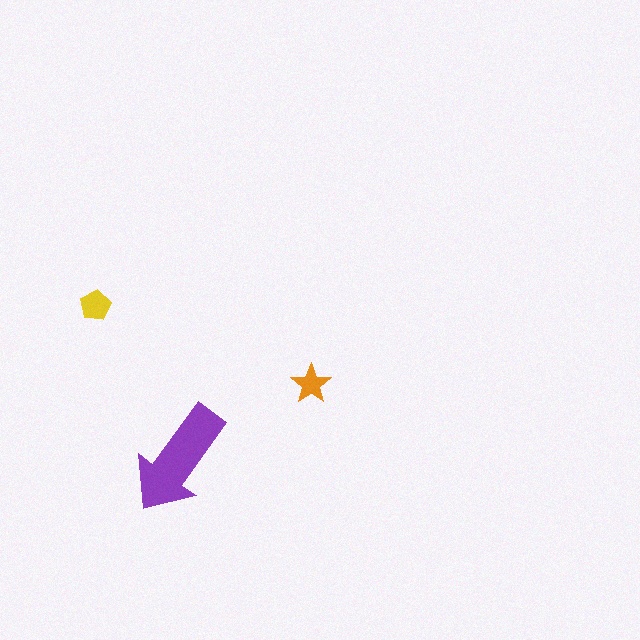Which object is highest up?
The yellow pentagon is topmost.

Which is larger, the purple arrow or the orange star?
The purple arrow.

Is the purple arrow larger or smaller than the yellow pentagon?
Larger.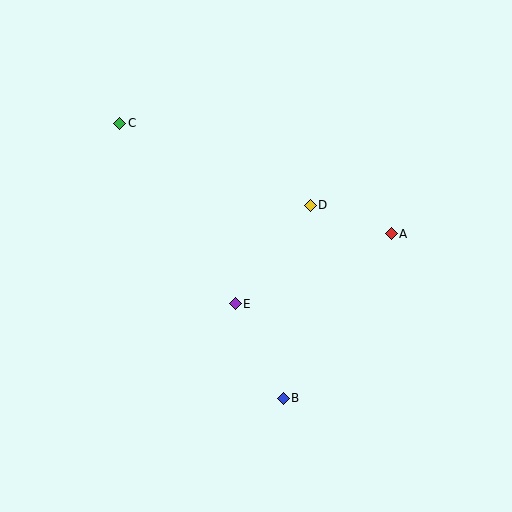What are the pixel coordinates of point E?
Point E is at (235, 304).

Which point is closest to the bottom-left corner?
Point B is closest to the bottom-left corner.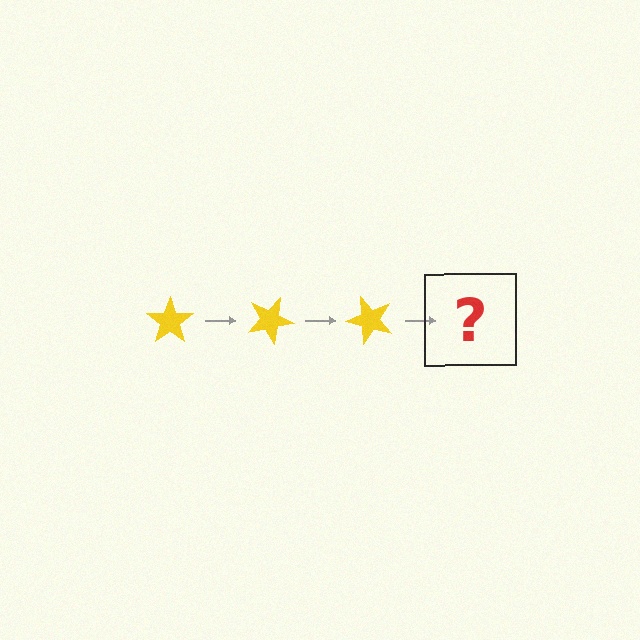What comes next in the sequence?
The next element should be a yellow star rotated 75 degrees.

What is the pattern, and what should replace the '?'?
The pattern is that the star rotates 25 degrees each step. The '?' should be a yellow star rotated 75 degrees.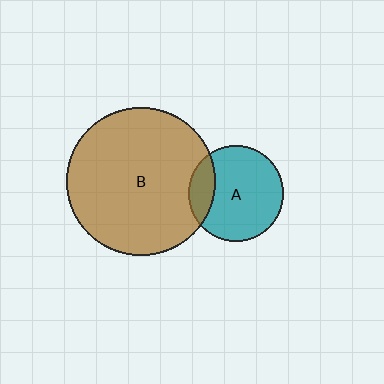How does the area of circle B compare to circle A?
Approximately 2.4 times.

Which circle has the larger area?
Circle B (brown).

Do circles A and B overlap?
Yes.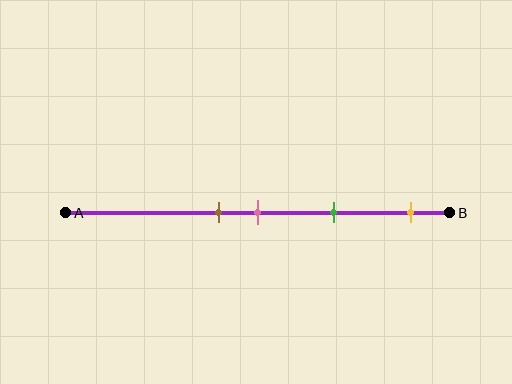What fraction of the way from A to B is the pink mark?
The pink mark is approximately 50% (0.5) of the way from A to B.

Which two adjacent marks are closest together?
The brown and pink marks are the closest adjacent pair.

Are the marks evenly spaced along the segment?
No, the marks are not evenly spaced.